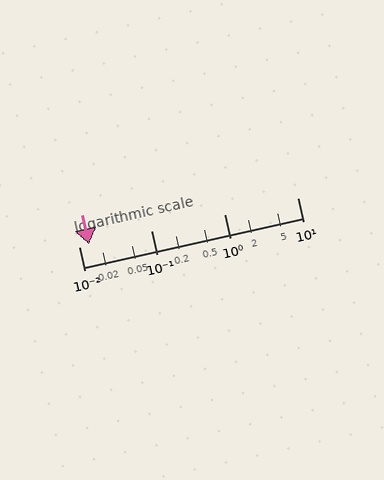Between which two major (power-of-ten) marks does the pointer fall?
The pointer is between 0.01 and 0.1.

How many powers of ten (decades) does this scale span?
The scale spans 3 decades, from 0.01 to 10.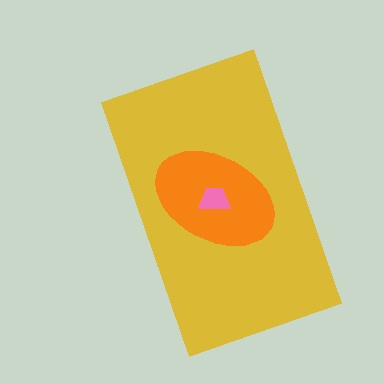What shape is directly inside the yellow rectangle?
The orange ellipse.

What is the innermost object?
The pink trapezoid.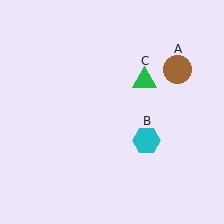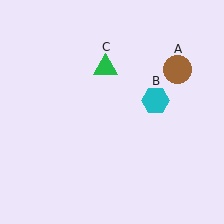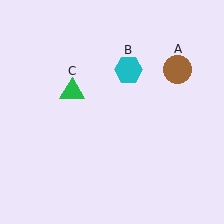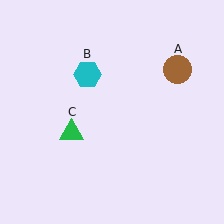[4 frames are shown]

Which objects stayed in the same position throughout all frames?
Brown circle (object A) remained stationary.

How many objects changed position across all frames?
2 objects changed position: cyan hexagon (object B), green triangle (object C).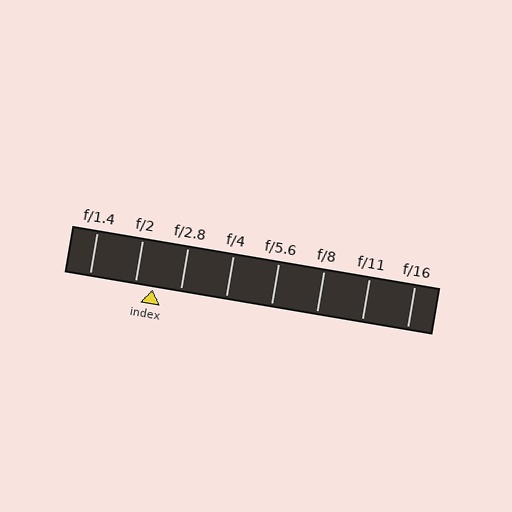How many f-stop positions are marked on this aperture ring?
There are 8 f-stop positions marked.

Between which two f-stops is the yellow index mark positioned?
The index mark is between f/2 and f/2.8.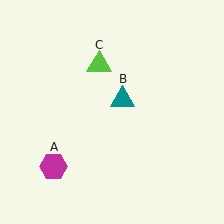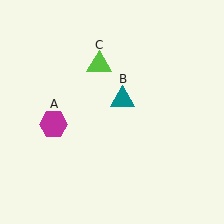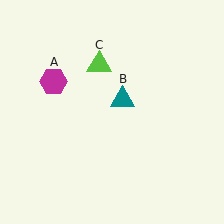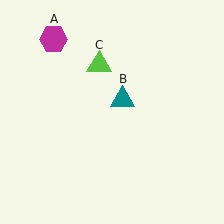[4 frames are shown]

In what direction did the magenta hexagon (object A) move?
The magenta hexagon (object A) moved up.